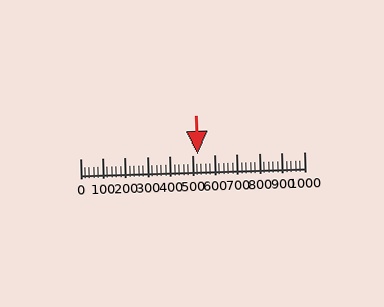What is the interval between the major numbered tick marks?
The major tick marks are spaced 100 units apart.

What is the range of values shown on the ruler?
The ruler shows values from 0 to 1000.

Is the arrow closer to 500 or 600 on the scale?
The arrow is closer to 500.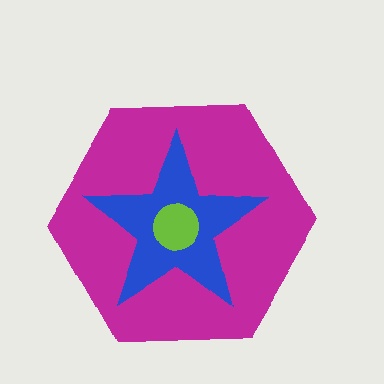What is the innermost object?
The lime circle.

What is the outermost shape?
The magenta hexagon.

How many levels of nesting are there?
3.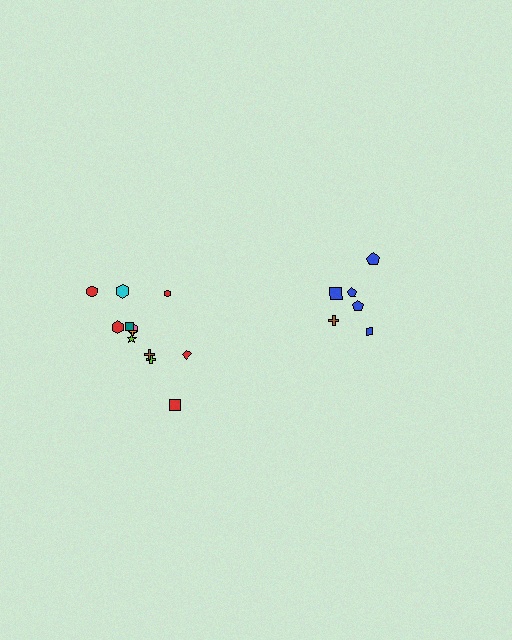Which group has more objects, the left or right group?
The left group.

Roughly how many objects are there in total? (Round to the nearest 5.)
Roughly 20 objects in total.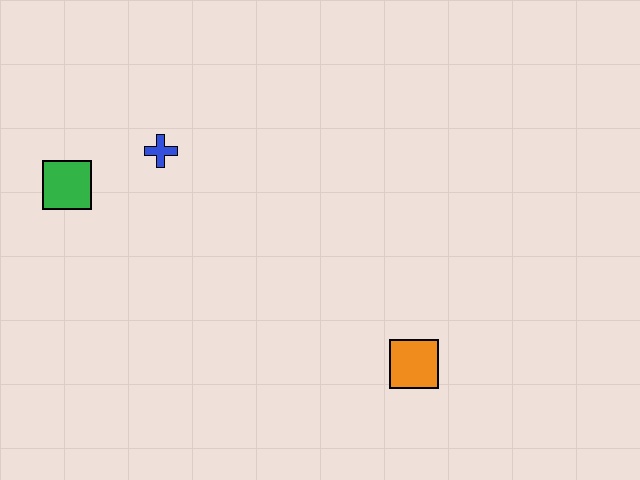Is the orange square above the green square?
No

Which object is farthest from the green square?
The orange square is farthest from the green square.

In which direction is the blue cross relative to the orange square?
The blue cross is to the left of the orange square.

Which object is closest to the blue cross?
The green square is closest to the blue cross.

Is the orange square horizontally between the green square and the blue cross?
No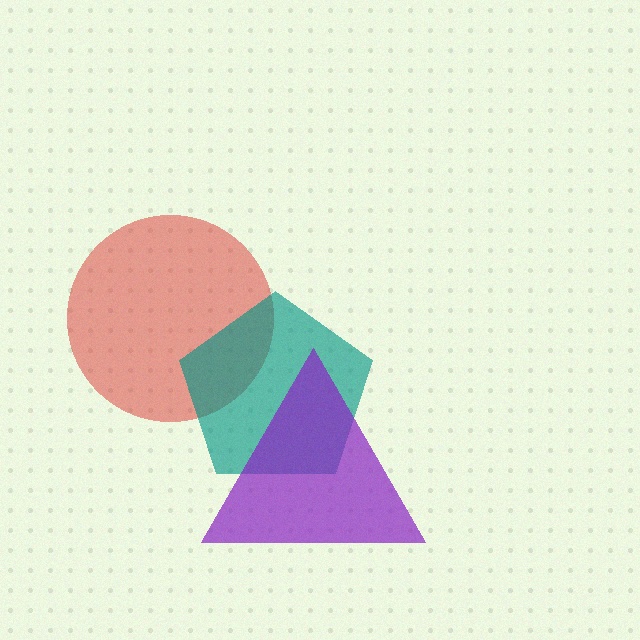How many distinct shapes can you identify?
There are 3 distinct shapes: a red circle, a teal pentagon, a purple triangle.